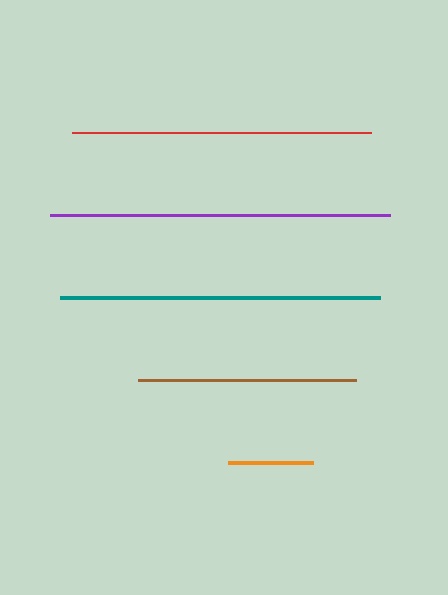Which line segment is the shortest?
The orange line is the shortest at approximately 85 pixels.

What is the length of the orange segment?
The orange segment is approximately 85 pixels long.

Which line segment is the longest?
The purple line is the longest at approximately 340 pixels.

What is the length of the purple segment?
The purple segment is approximately 340 pixels long.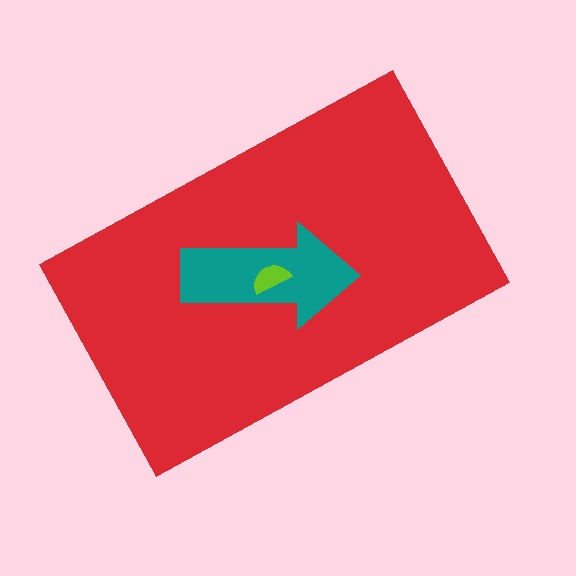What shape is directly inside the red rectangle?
The teal arrow.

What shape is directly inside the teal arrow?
The lime semicircle.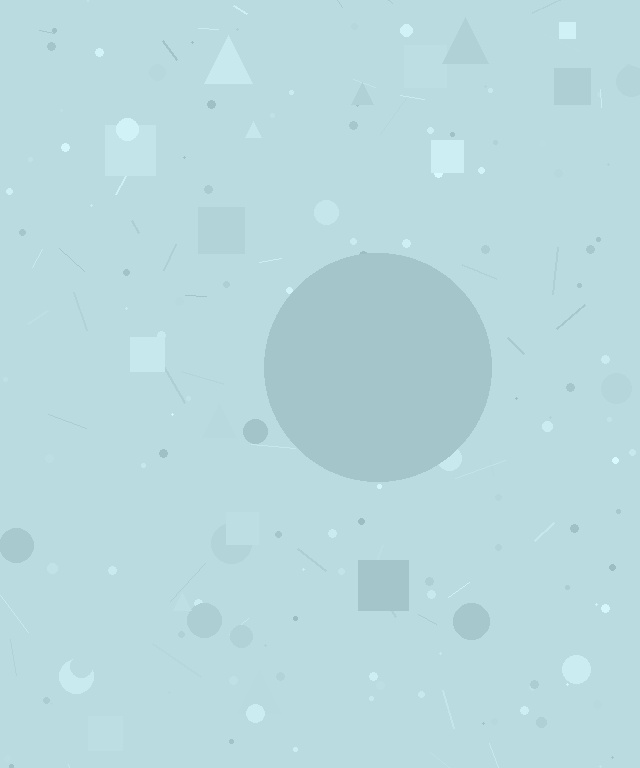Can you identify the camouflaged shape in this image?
The camouflaged shape is a circle.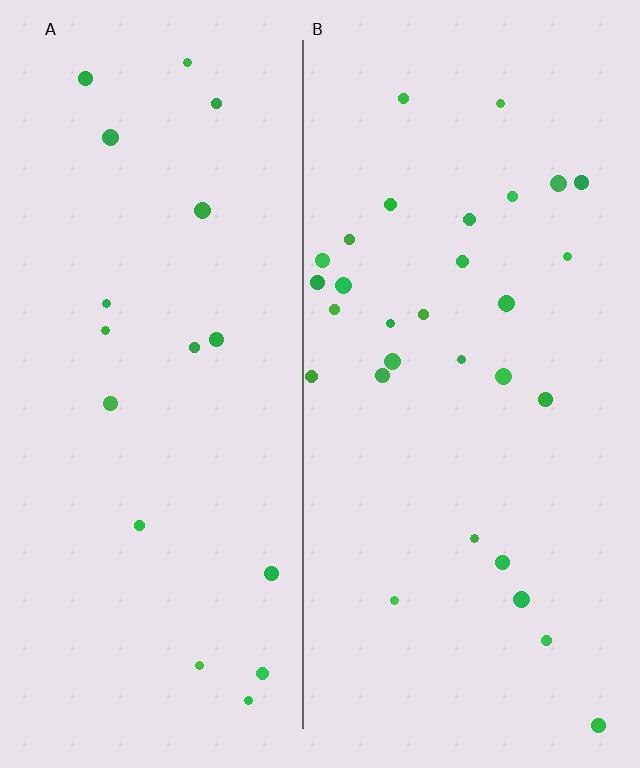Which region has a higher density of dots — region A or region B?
B (the right).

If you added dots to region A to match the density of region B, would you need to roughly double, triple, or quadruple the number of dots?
Approximately double.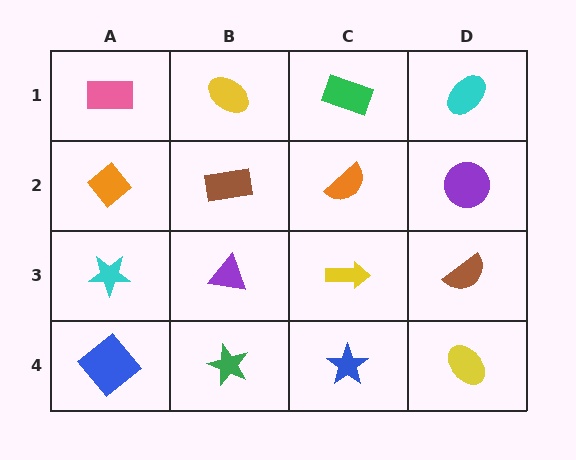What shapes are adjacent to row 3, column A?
An orange diamond (row 2, column A), a blue diamond (row 4, column A), a purple triangle (row 3, column B).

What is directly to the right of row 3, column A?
A purple triangle.